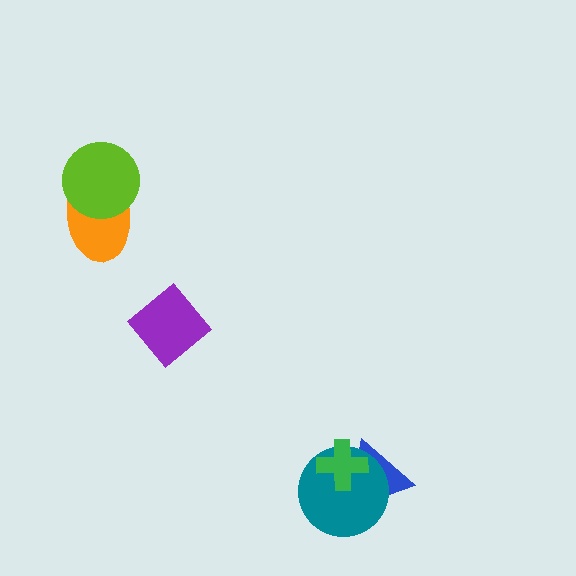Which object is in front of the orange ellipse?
The lime circle is in front of the orange ellipse.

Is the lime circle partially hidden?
No, no other shape covers it.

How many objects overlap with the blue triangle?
2 objects overlap with the blue triangle.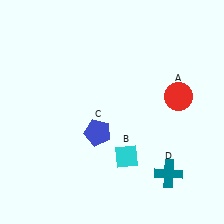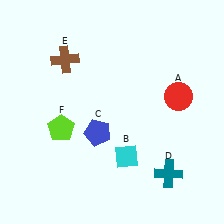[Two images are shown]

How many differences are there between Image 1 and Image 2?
There are 2 differences between the two images.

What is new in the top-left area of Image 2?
A brown cross (E) was added in the top-left area of Image 2.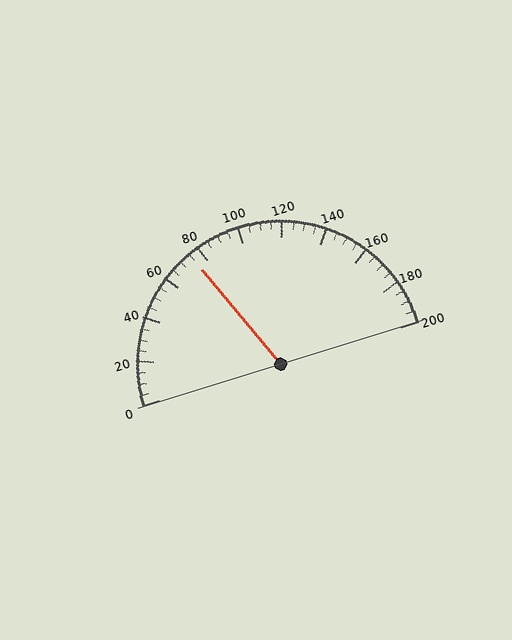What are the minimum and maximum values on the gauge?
The gauge ranges from 0 to 200.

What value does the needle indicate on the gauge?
The needle indicates approximately 75.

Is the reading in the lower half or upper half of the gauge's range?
The reading is in the lower half of the range (0 to 200).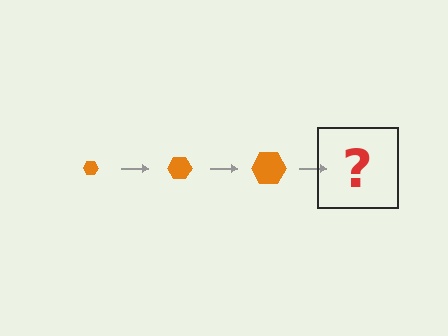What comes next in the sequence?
The next element should be an orange hexagon, larger than the previous one.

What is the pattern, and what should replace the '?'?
The pattern is that the hexagon gets progressively larger each step. The '?' should be an orange hexagon, larger than the previous one.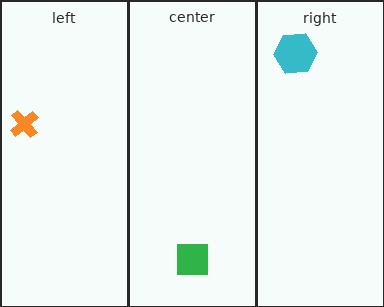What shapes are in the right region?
The cyan hexagon.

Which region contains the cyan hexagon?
The right region.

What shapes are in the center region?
The green square.